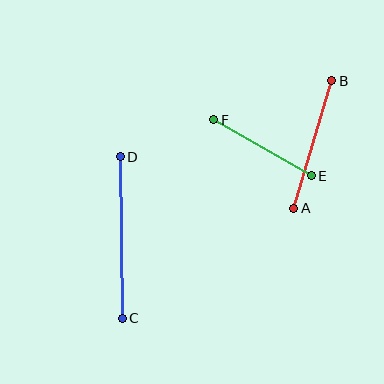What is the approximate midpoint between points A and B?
The midpoint is at approximately (313, 145) pixels.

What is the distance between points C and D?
The distance is approximately 161 pixels.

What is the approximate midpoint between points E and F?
The midpoint is at approximately (263, 148) pixels.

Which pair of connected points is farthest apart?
Points C and D are farthest apart.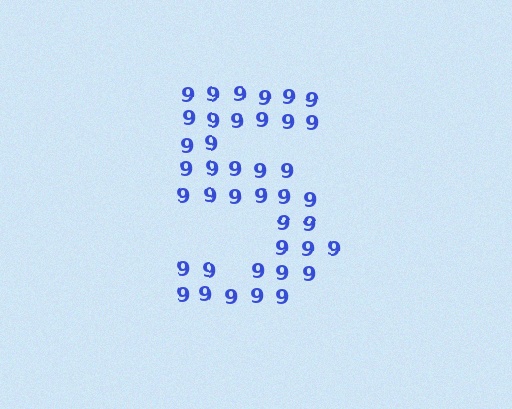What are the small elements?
The small elements are digit 9's.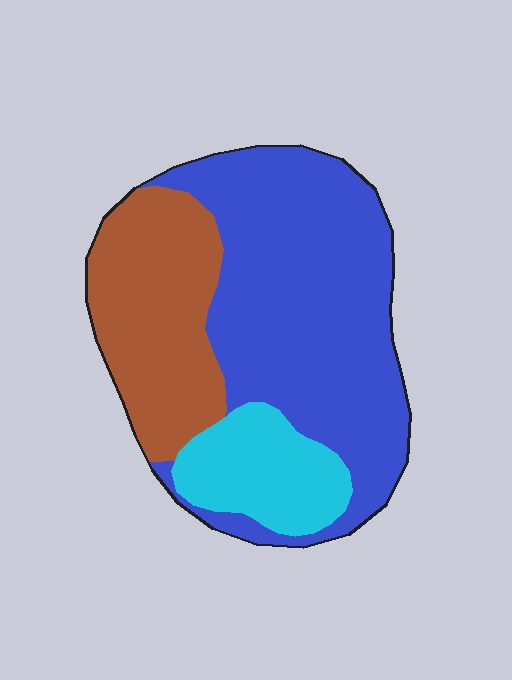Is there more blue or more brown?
Blue.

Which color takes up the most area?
Blue, at roughly 55%.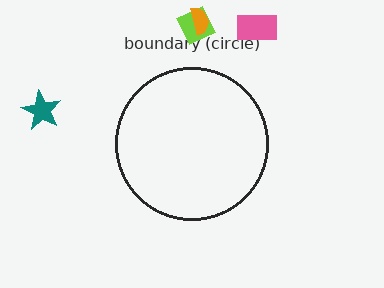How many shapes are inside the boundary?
0 inside, 4 outside.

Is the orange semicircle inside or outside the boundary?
Outside.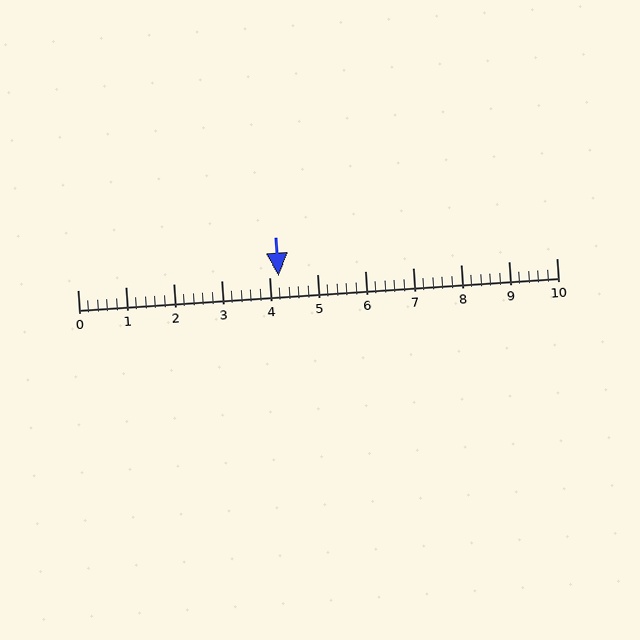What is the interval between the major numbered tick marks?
The major tick marks are spaced 1 units apart.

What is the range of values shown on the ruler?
The ruler shows values from 0 to 10.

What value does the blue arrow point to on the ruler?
The blue arrow points to approximately 4.2.